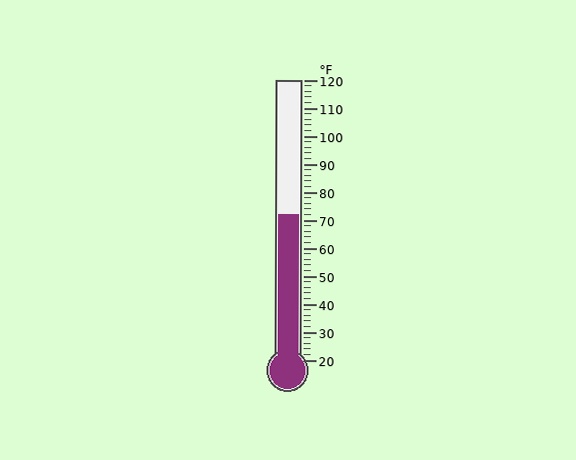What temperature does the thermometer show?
The thermometer shows approximately 72°F.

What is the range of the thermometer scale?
The thermometer scale ranges from 20°F to 120°F.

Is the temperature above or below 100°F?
The temperature is below 100°F.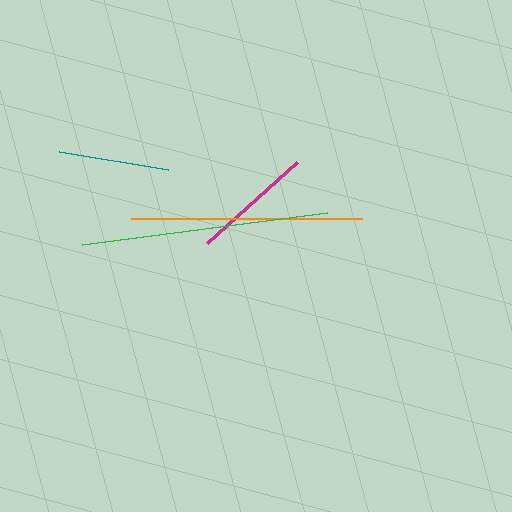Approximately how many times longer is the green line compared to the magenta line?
The green line is approximately 2.0 times the length of the magenta line.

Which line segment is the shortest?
The teal line is the shortest at approximately 111 pixels.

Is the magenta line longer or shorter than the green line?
The green line is longer than the magenta line.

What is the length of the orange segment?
The orange segment is approximately 231 pixels long.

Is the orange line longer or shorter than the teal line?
The orange line is longer than the teal line.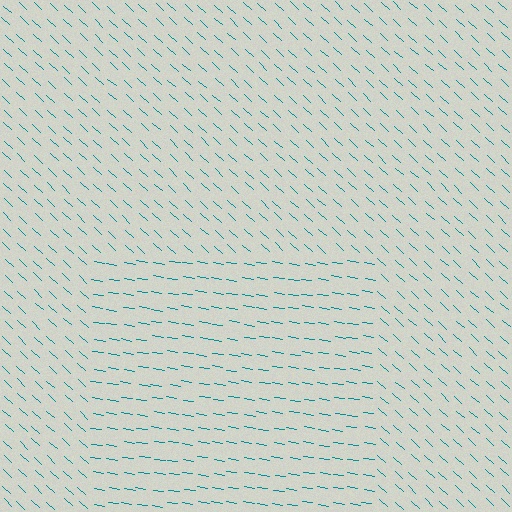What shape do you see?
I see a rectangle.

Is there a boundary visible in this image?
Yes, there is a texture boundary formed by a change in line orientation.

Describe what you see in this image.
The image is filled with small teal line segments. A rectangle region in the image has lines oriented differently from the surrounding lines, creating a visible texture boundary.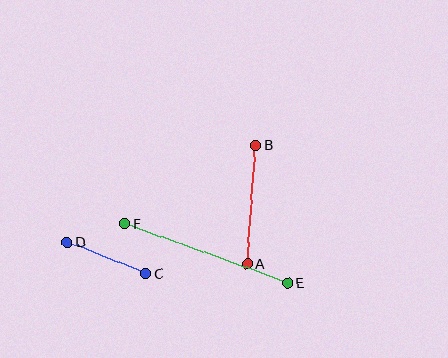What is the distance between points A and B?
The distance is approximately 119 pixels.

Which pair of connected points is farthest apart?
Points E and F are farthest apart.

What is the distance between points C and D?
The distance is approximately 85 pixels.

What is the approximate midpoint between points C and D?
The midpoint is at approximately (107, 258) pixels.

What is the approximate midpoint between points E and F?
The midpoint is at approximately (206, 254) pixels.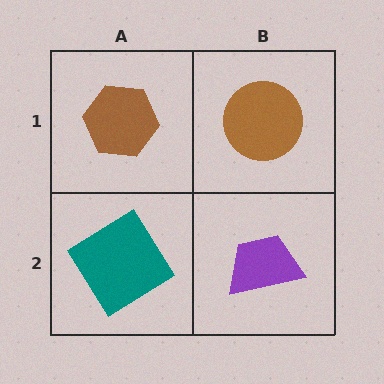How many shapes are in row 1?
2 shapes.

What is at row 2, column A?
A teal diamond.